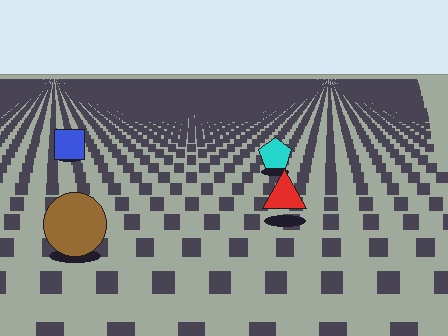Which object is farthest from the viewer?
The blue square is farthest from the viewer. It appears smaller and the ground texture around it is denser.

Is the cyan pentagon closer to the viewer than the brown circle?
No. The brown circle is closer — you can tell from the texture gradient: the ground texture is coarser near it.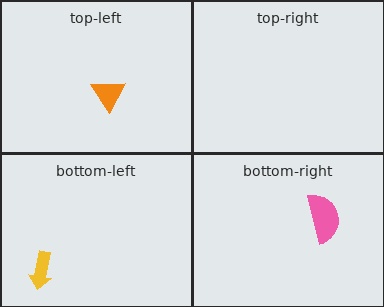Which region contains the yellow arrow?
The bottom-left region.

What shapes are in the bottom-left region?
The yellow arrow.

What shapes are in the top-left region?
The orange triangle.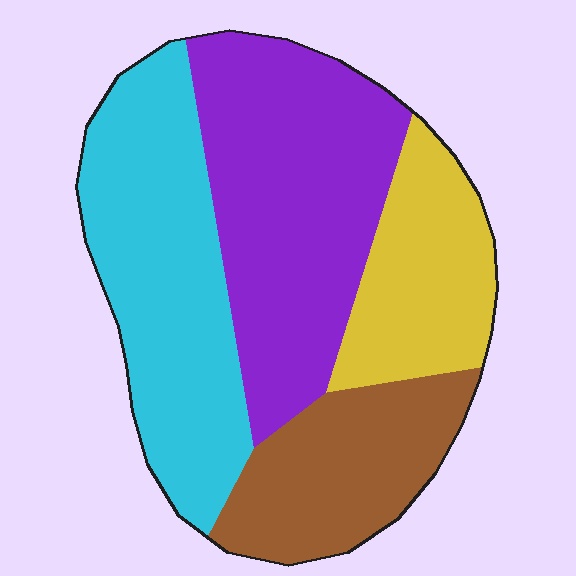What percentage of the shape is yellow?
Yellow takes up about one sixth (1/6) of the shape.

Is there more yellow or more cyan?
Cyan.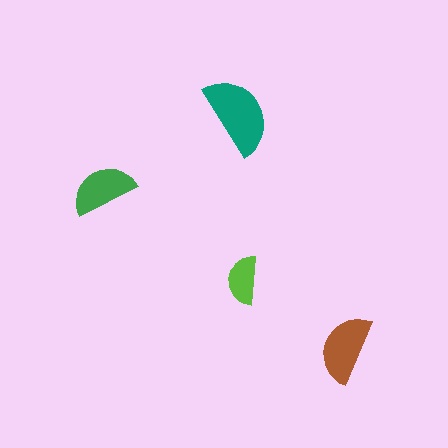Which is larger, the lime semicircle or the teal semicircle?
The teal one.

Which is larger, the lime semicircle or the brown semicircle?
The brown one.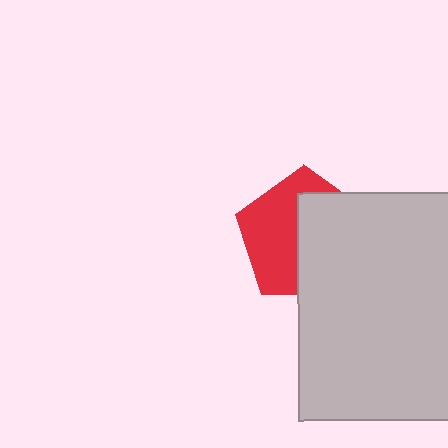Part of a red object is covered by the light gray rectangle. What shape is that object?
It is a pentagon.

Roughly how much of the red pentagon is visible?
About half of it is visible (roughly 50%).